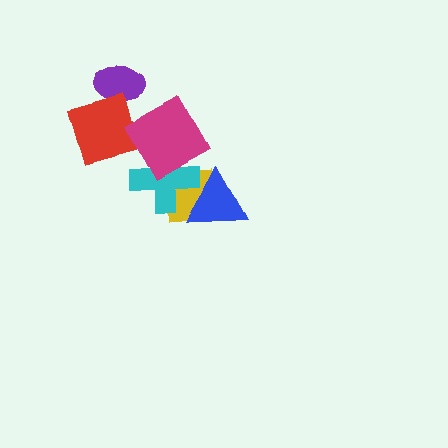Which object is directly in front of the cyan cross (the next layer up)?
The blue triangle is directly in front of the cyan cross.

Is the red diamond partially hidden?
Yes, it is partially covered by another shape.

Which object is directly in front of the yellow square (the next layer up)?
The cyan cross is directly in front of the yellow square.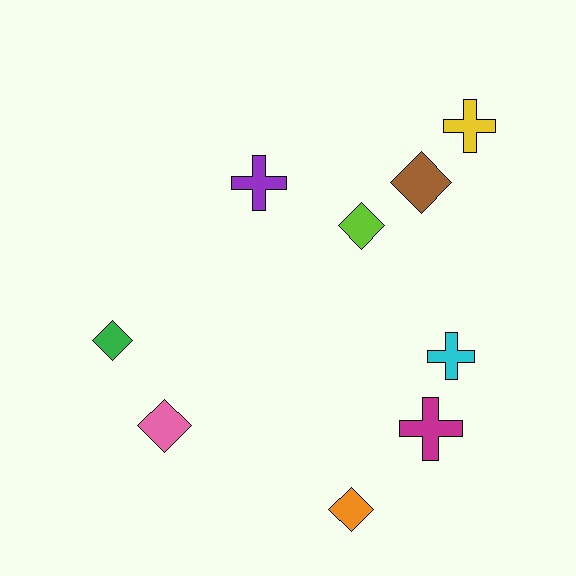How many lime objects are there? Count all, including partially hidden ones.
There is 1 lime object.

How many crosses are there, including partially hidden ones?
There are 4 crosses.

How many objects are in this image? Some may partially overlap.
There are 9 objects.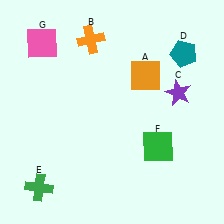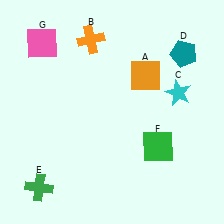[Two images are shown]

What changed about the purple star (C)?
In Image 1, C is purple. In Image 2, it changed to cyan.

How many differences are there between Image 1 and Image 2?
There is 1 difference between the two images.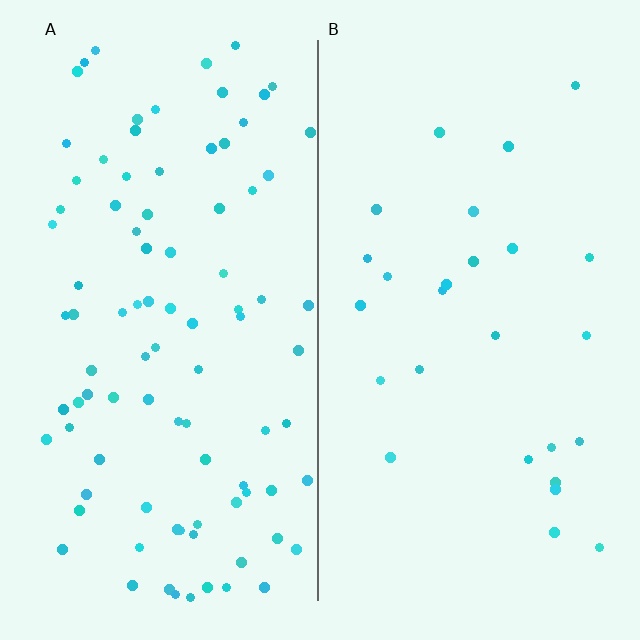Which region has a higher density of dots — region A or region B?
A (the left).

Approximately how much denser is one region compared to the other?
Approximately 3.5× — region A over region B.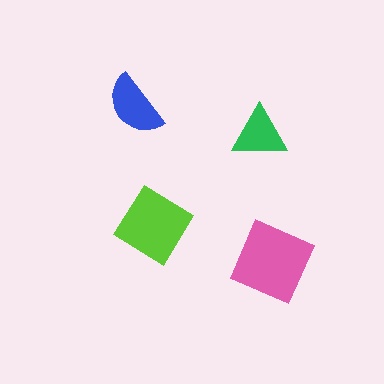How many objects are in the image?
There are 4 objects in the image.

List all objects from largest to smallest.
The pink square, the lime diamond, the blue semicircle, the green triangle.